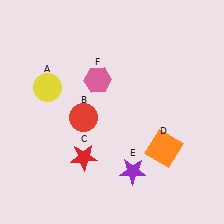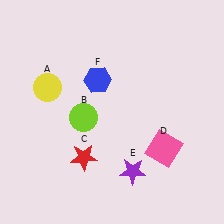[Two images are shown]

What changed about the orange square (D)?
In Image 1, D is orange. In Image 2, it changed to pink.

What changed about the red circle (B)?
In Image 1, B is red. In Image 2, it changed to lime.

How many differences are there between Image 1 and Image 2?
There are 3 differences between the two images.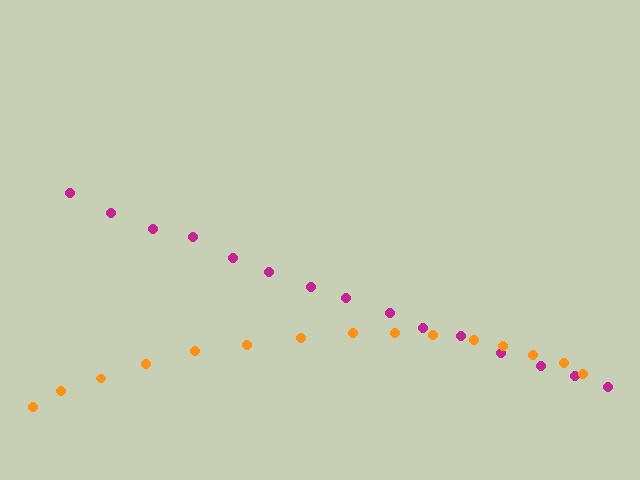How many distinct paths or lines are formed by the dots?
There are 2 distinct paths.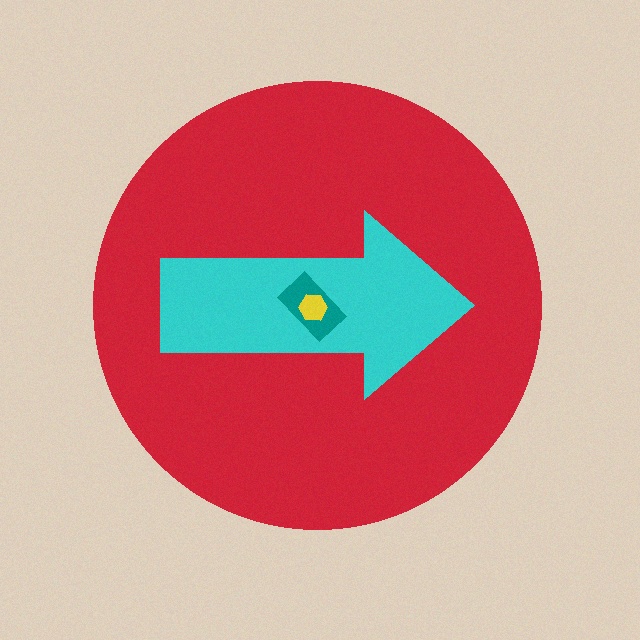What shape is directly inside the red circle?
The cyan arrow.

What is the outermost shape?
The red circle.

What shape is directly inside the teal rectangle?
The yellow hexagon.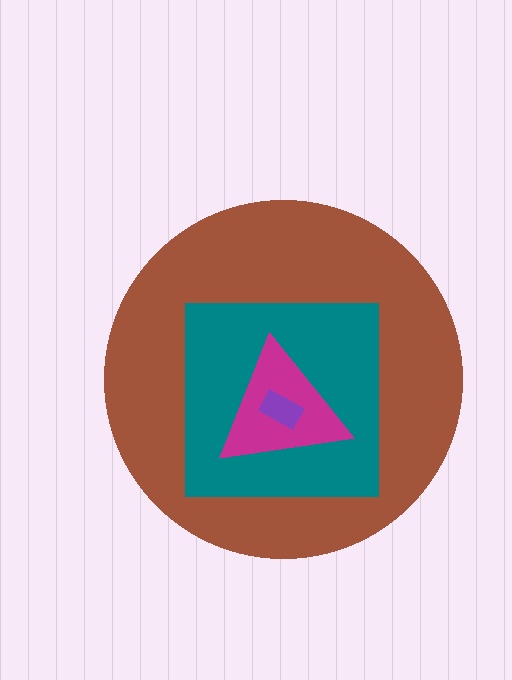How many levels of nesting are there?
4.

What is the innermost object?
The purple rectangle.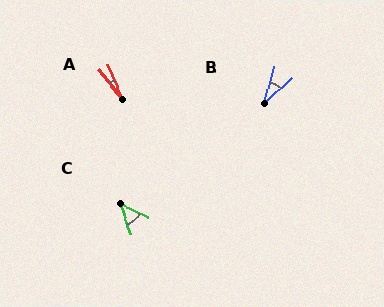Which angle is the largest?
C, at approximately 44 degrees.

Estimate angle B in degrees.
Approximately 31 degrees.